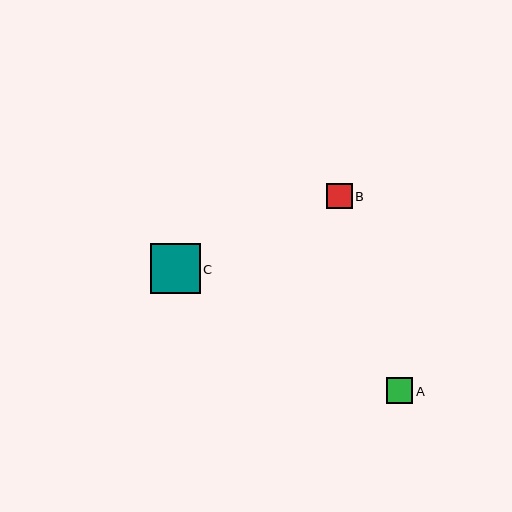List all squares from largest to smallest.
From largest to smallest: C, A, B.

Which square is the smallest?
Square B is the smallest with a size of approximately 25 pixels.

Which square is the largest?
Square C is the largest with a size of approximately 50 pixels.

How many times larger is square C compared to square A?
Square C is approximately 1.9 times the size of square A.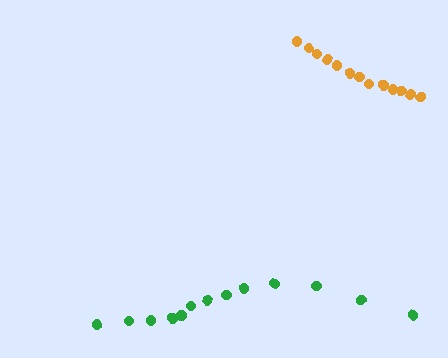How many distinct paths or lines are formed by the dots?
There are 2 distinct paths.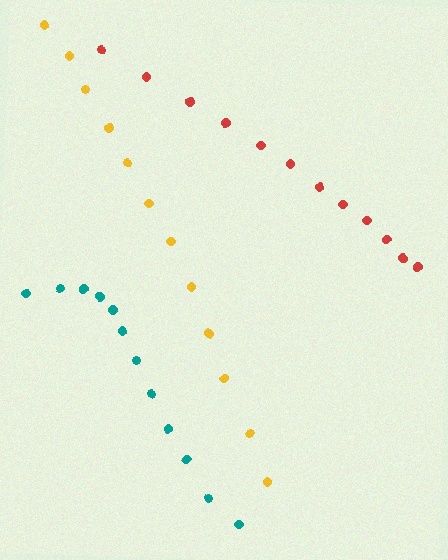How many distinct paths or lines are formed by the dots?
There are 3 distinct paths.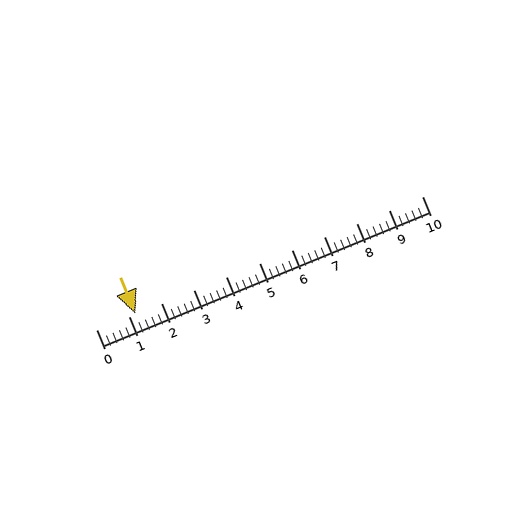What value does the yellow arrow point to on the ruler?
The yellow arrow points to approximately 1.2.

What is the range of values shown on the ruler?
The ruler shows values from 0 to 10.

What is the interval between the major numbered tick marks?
The major tick marks are spaced 1 units apart.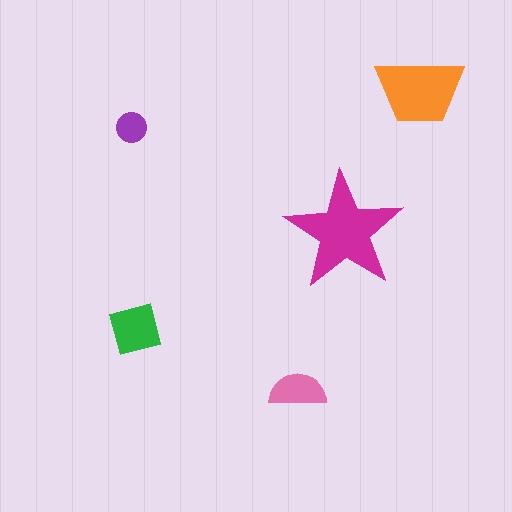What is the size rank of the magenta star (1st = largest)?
1st.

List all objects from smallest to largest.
The purple circle, the pink semicircle, the green square, the orange trapezoid, the magenta star.